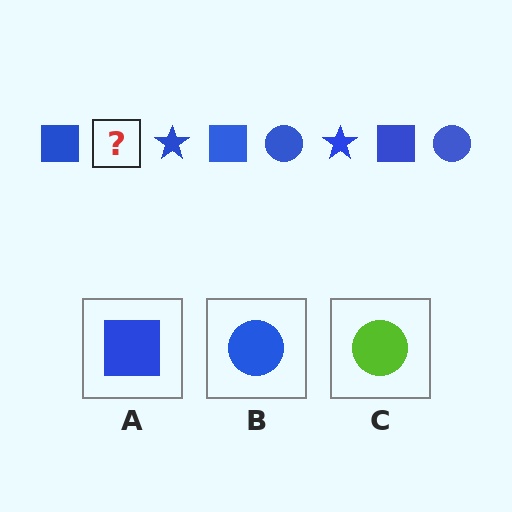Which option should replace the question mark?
Option B.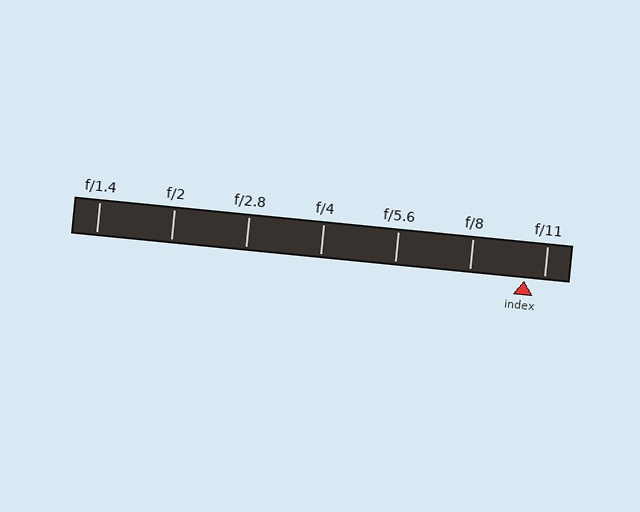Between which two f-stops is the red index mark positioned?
The index mark is between f/8 and f/11.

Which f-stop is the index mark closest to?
The index mark is closest to f/11.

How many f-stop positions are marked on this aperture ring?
There are 7 f-stop positions marked.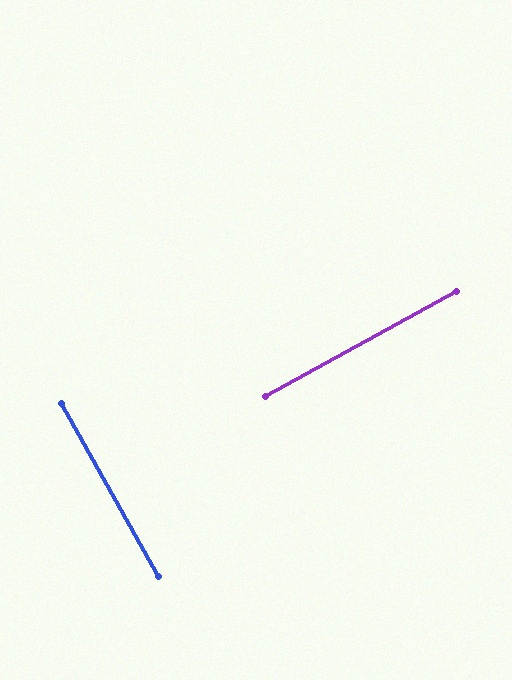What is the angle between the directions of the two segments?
Approximately 90 degrees.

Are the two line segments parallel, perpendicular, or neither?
Perpendicular — they meet at approximately 90°.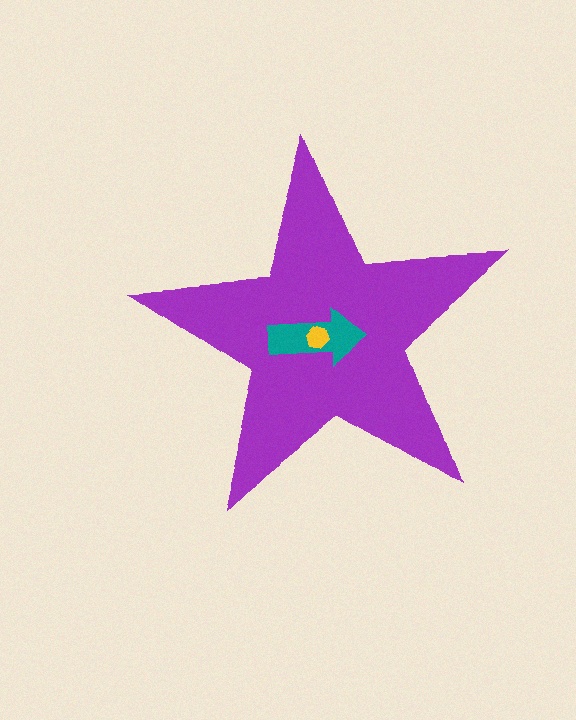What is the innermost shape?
The yellow hexagon.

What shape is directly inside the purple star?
The teal arrow.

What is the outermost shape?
The purple star.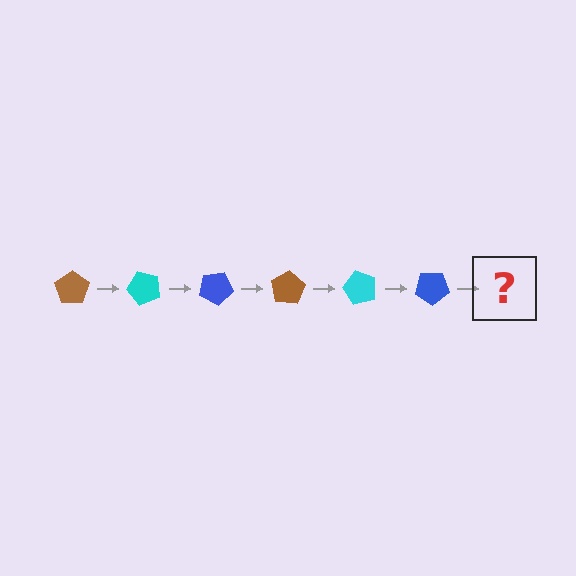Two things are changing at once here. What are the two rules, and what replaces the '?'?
The two rules are that it rotates 50 degrees each step and the color cycles through brown, cyan, and blue. The '?' should be a brown pentagon, rotated 300 degrees from the start.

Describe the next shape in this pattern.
It should be a brown pentagon, rotated 300 degrees from the start.